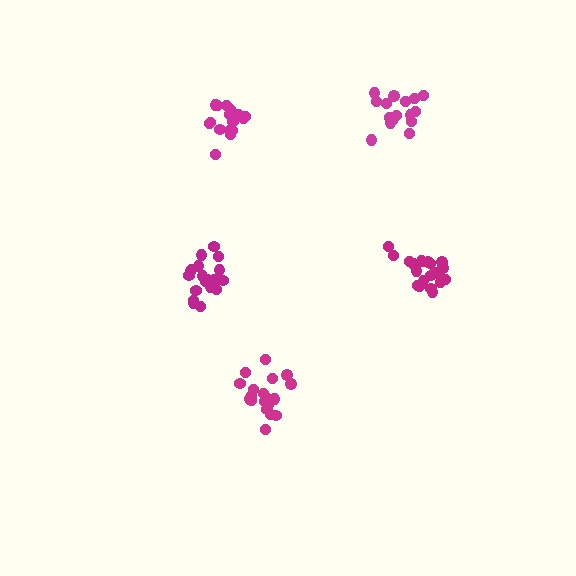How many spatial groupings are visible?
There are 5 spatial groupings.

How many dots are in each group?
Group 1: 19 dots, Group 2: 17 dots, Group 3: 16 dots, Group 4: 20 dots, Group 5: 20 dots (92 total).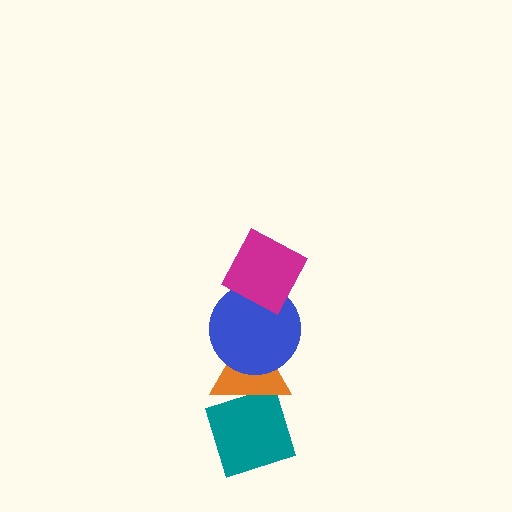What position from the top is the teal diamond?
The teal diamond is 4th from the top.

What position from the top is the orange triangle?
The orange triangle is 3rd from the top.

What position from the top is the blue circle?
The blue circle is 2nd from the top.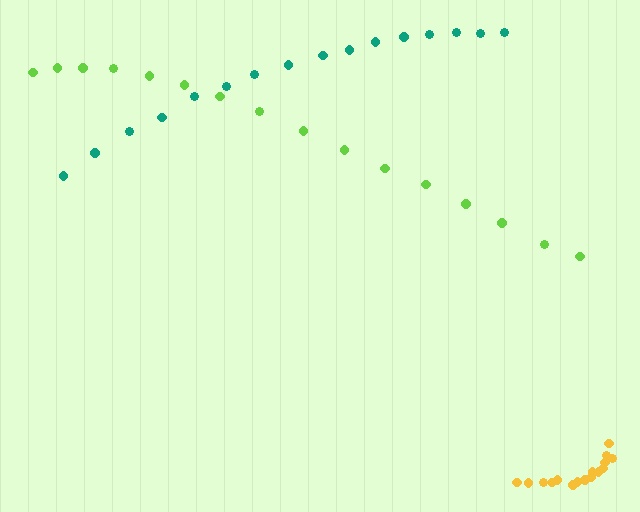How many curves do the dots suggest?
There are 3 distinct paths.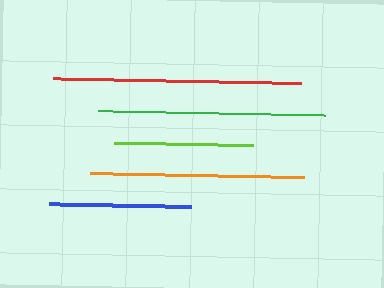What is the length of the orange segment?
The orange segment is approximately 214 pixels long.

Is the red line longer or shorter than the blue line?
The red line is longer than the blue line.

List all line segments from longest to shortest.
From longest to shortest: red, green, orange, blue, lime.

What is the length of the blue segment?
The blue segment is approximately 142 pixels long.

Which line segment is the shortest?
The lime line is the shortest at approximately 139 pixels.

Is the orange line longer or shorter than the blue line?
The orange line is longer than the blue line.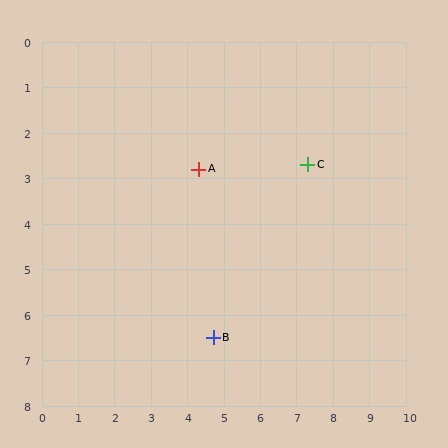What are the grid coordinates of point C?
Point C is at approximately (7.3, 2.7).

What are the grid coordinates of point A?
Point A is at approximately (4.3, 2.8).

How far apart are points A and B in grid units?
Points A and B are about 3.7 grid units apart.